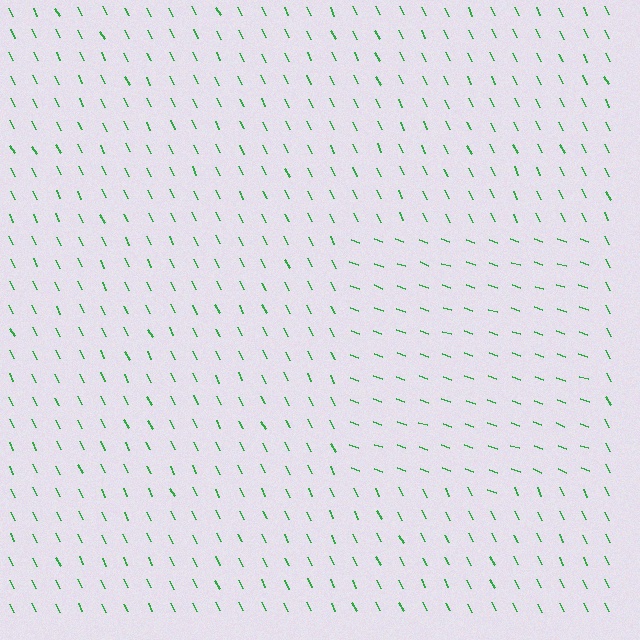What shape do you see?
I see a rectangle.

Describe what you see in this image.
The image is filled with small green line segments. A rectangle region in the image has lines oriented differently from the surrounding lines, creating a visible texture boundary.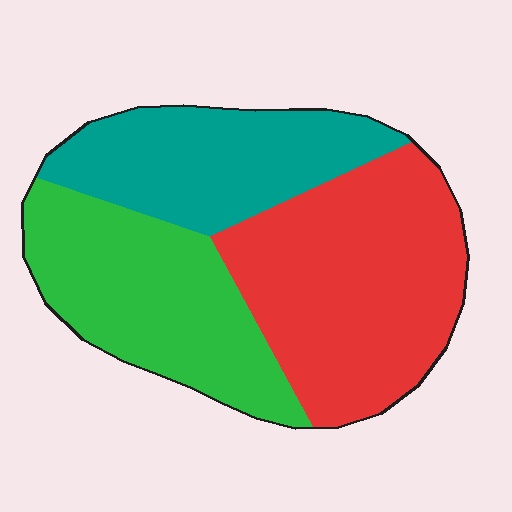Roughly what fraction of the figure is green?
Green takes up between a quarter and a half of the figure.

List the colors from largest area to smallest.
From largest to smallest: red, green, teal.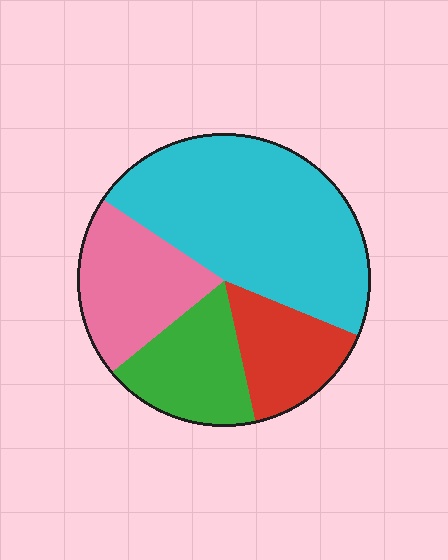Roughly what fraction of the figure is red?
Red covers about 15% of the figure.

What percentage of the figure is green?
Green covers roughly 15% of the figure.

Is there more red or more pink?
Pink.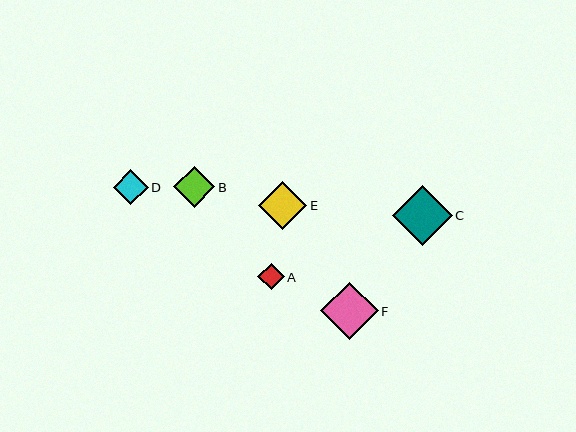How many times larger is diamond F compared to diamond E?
Diamond F is approximately 1.2 times the size of diamond E.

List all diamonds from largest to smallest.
From largest to smallest: C, F, E, B, D, A.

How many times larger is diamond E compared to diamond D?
Diamond E is approximately 1.4 times the size of diamond D.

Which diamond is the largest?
Diamond C is the largest with a size of approximately 60 pixels.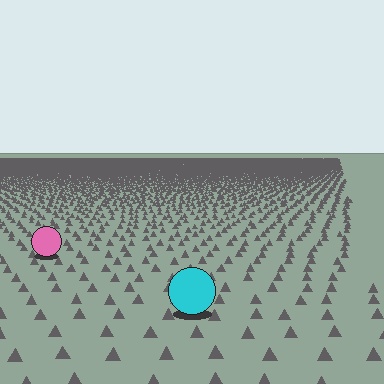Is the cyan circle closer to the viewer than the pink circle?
Yes. The cyan circle is closer — you can tell from the texture gradient: the ground texture is coarser near it.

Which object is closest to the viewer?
The cyan circle is closest. The texture marks near it are larger and more spread out.